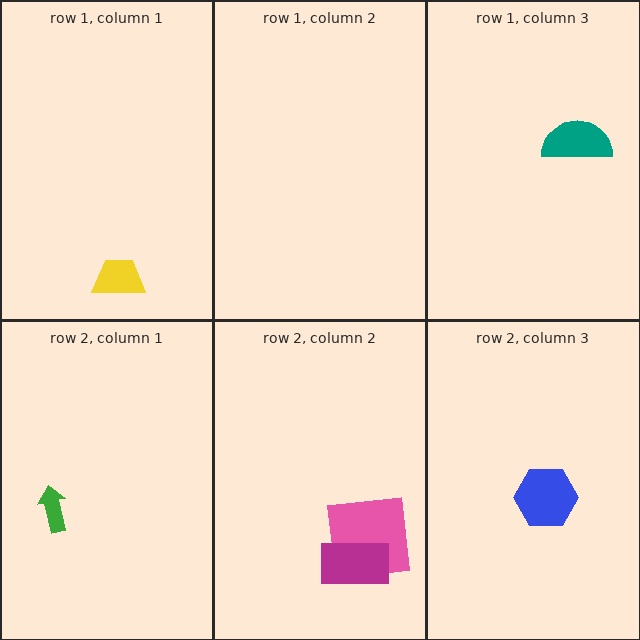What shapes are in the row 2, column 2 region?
The pink square, the magenta rectangle.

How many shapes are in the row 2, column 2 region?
2.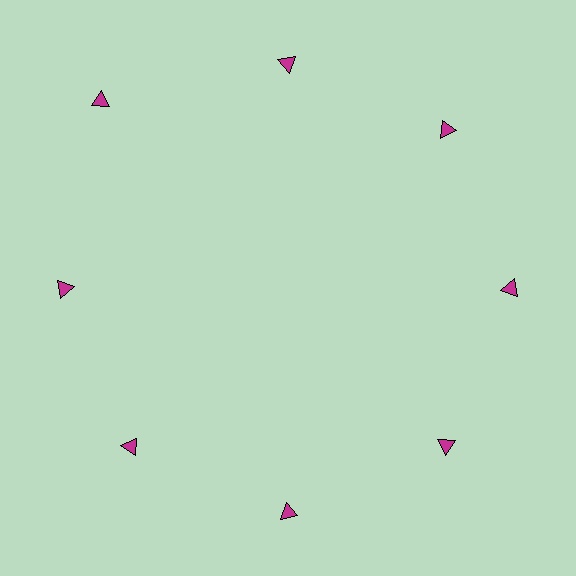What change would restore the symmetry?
The symmetry would be restored by moving it inward, back onto the ring so that all 8 triangles sit at equal angles and equal distance from the center.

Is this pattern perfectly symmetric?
No. The 8 magenta triangles are arranged in a ring, but one element near the 10 o'clock position is pushed outward from the center, breaking the 8-fold rotational symmetry.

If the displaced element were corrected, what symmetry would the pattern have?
It would have 8-fold rotational symmetry — the pattern would map onto itself every 45 degrees.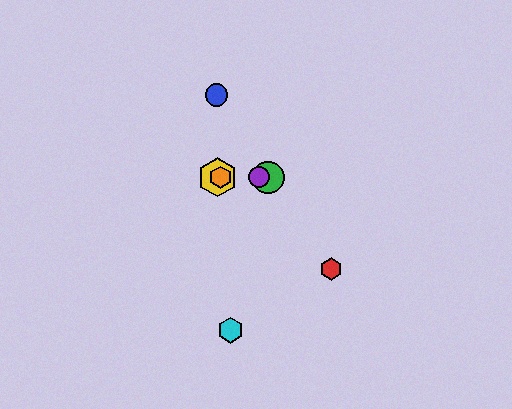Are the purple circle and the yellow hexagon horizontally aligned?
Yes, both are at y≈177.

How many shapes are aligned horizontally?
4 shapes (the green circle, the yellow hexagon, the purple circle, the orange hexagon) are aligned horizontally.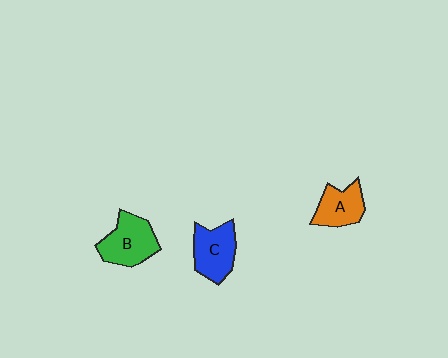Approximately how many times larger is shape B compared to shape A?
Approximately 1.3 times.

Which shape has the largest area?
Shape B (green).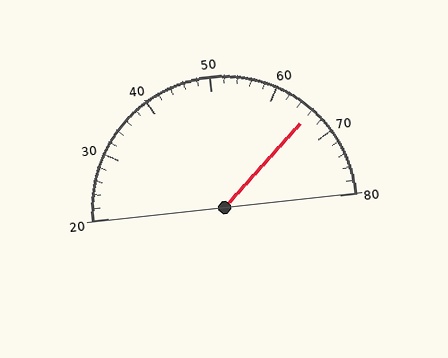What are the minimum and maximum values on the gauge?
The gauge ranges from 20 to 80.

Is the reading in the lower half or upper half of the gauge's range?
The reading is in the upper half of the range (20 to 80).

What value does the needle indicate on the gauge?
The needle indicates approximately 66.